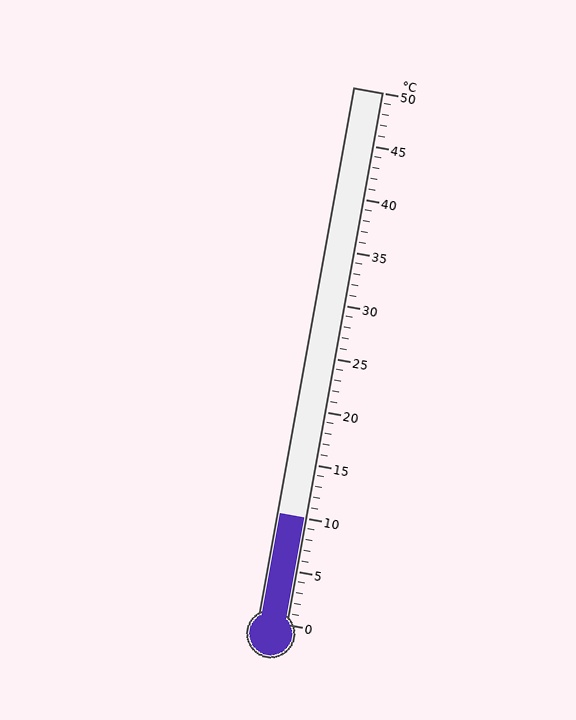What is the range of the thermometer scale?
The thermometer scale ranges from 0°C to 50°C.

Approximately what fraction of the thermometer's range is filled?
The thermometer is filled to approximately 20% of its range.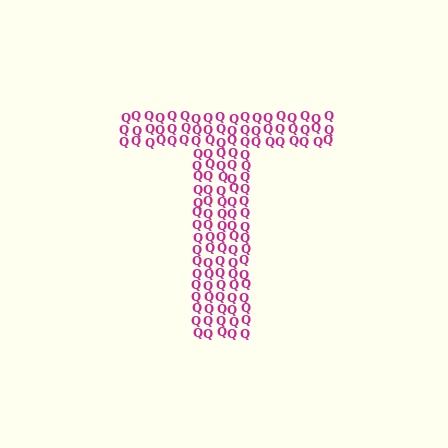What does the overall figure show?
The overall figure shows the letter T.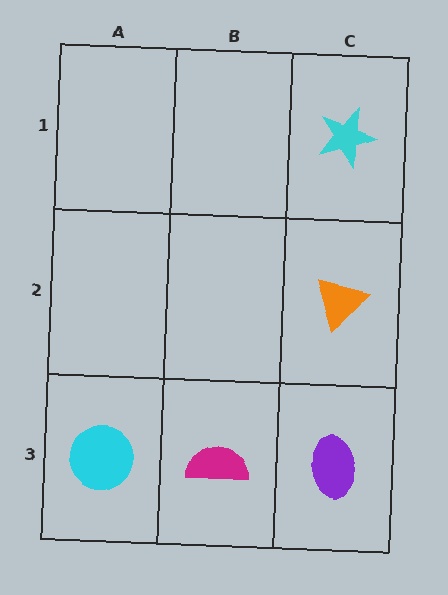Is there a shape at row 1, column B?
No, that cell is empty.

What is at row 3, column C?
A purple ellipse.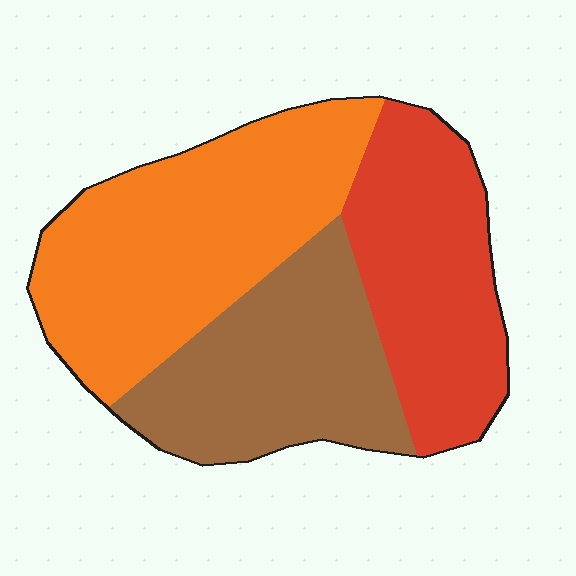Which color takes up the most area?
Orange, at roughly 40%.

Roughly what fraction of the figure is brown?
Brown covers around 30% of the figure.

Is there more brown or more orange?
Orange.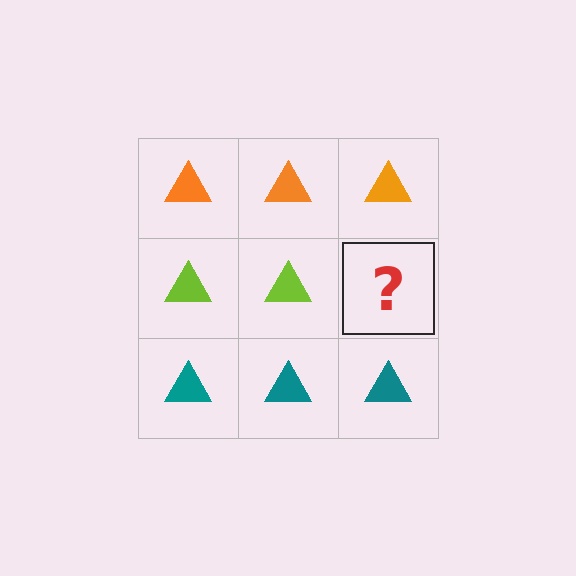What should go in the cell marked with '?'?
The missing cell should contain a lime triangle.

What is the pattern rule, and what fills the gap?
The rule is that each row has a consistent color. The gap should be filled with a lime triangle.